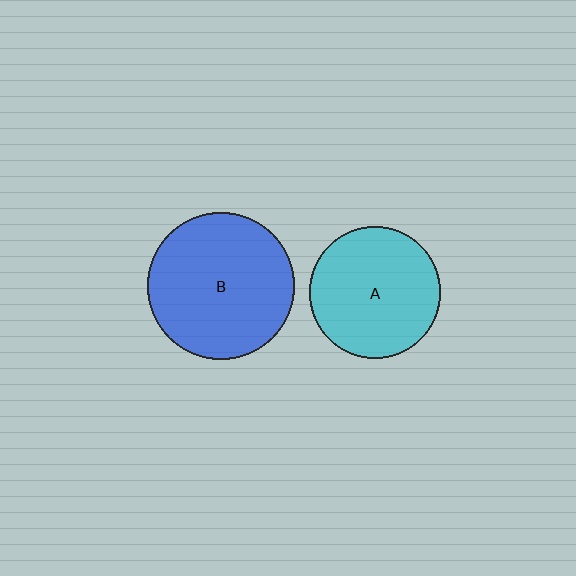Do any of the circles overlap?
No, none of the circles overlap.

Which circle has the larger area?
Circle B (blue).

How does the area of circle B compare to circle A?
Approximately 1.3 times.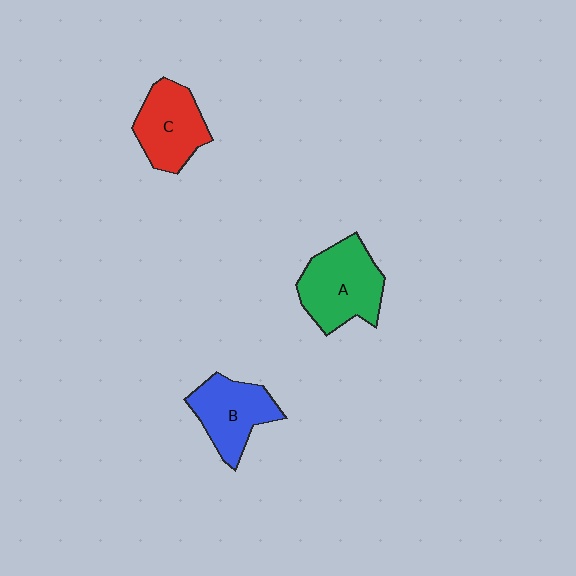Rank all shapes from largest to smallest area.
From largest to smallest: A (green), C (red), B (blue).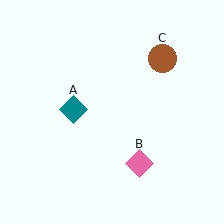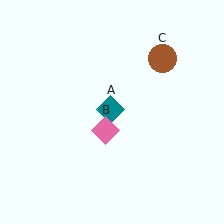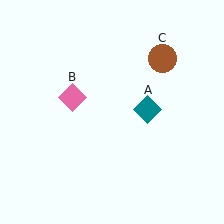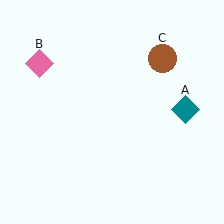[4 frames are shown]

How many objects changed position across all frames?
2 objects changed position: teal diamond (object A), pink diamond (object B).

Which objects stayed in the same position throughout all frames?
Brown circle (object C) remained stationary.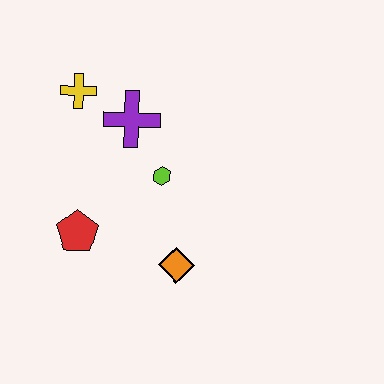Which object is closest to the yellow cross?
The purple cross is closest to the yellow cross.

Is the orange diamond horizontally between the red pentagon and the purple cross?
No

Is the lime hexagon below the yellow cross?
Yes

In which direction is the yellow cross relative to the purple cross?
The yellow cross is to the left of the purple cross.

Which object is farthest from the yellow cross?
The orange diamond is farthest from the yellow cross.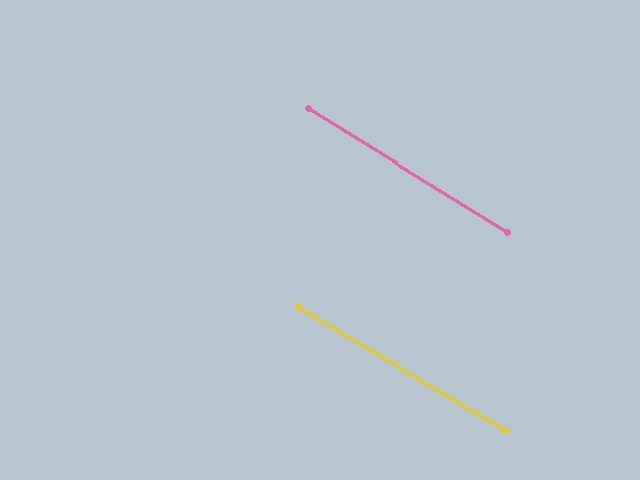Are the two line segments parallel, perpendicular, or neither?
Parallel — their directions differ by only 1.1°.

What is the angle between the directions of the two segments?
Approximately 1 degree.